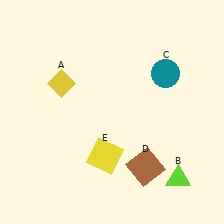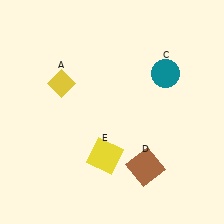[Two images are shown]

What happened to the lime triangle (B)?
The lime triangle (B) was removed in Image 2. It was in the bottom-right area of Image 1.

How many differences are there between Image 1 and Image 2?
There is 1 difference between the two images.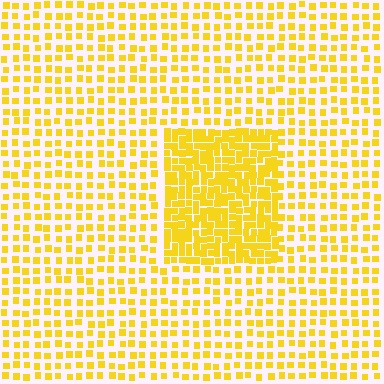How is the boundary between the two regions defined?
The boundary is defined by a change in element density (approximately 2.2x ratio). All elements are the same color, size, and shape.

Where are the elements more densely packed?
The elements are more densely packed inside the rectangle boundary.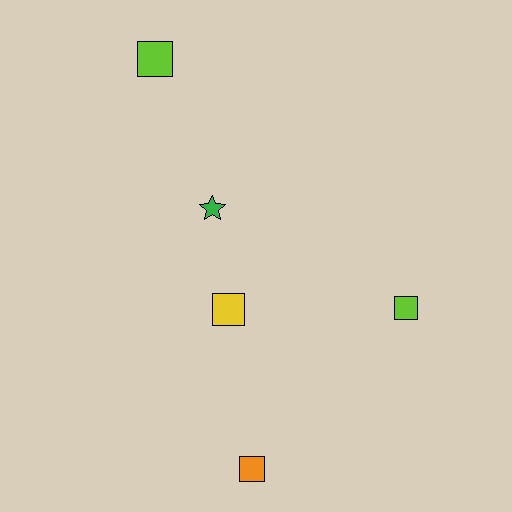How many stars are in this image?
There is 1 star.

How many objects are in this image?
There are 5 objects.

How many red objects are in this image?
There are no red objects.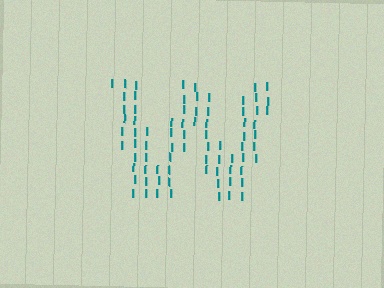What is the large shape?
The large shape is the letter W.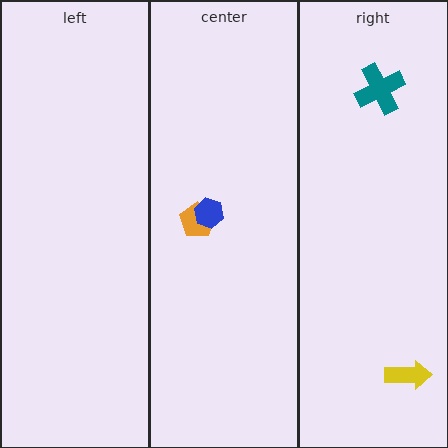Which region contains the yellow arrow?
The right region.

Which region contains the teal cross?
The right region.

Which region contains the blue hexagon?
The center region.